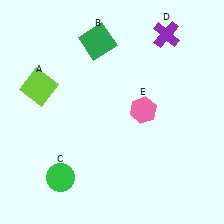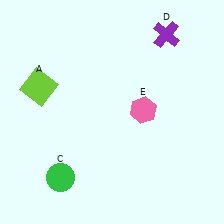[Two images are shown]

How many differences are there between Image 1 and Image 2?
There is 1 difference between the two images.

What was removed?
The green square (B) was removed in Image 2.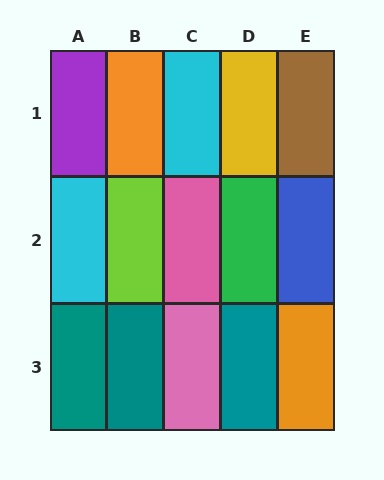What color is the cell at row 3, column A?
Teal.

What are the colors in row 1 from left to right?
Purple, orange, cyan, yellow, brown.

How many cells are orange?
2 cells are orange.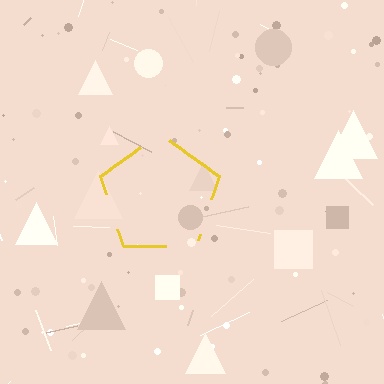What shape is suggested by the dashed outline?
The dashed outline suggests a pentagon.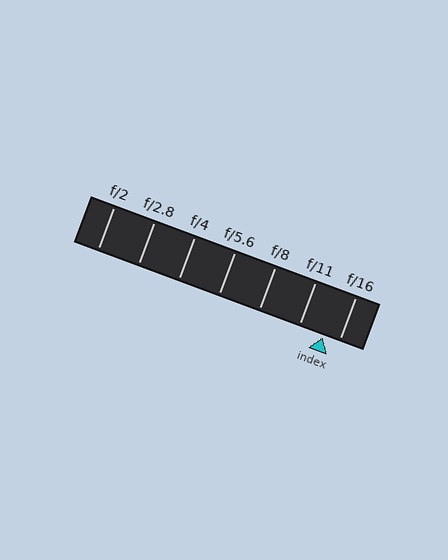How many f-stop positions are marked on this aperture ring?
There are 7 f-stop positions marked.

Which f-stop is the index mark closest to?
The index mark is closest to f/16.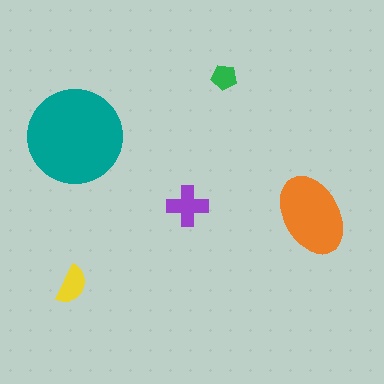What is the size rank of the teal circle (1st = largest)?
1st.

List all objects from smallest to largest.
The green pentagon, the yellow semicircle, the purple cross, the orange ellipse, the teal circle.